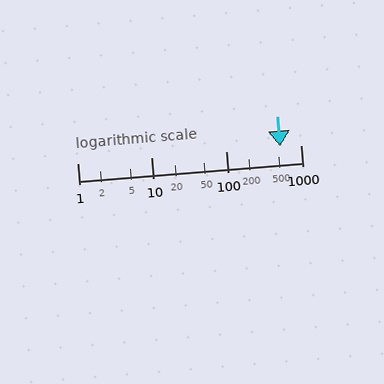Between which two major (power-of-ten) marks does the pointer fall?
The pointer is between 100 and 1000.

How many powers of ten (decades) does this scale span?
The scale spans 3 decades, from 1 to 1000.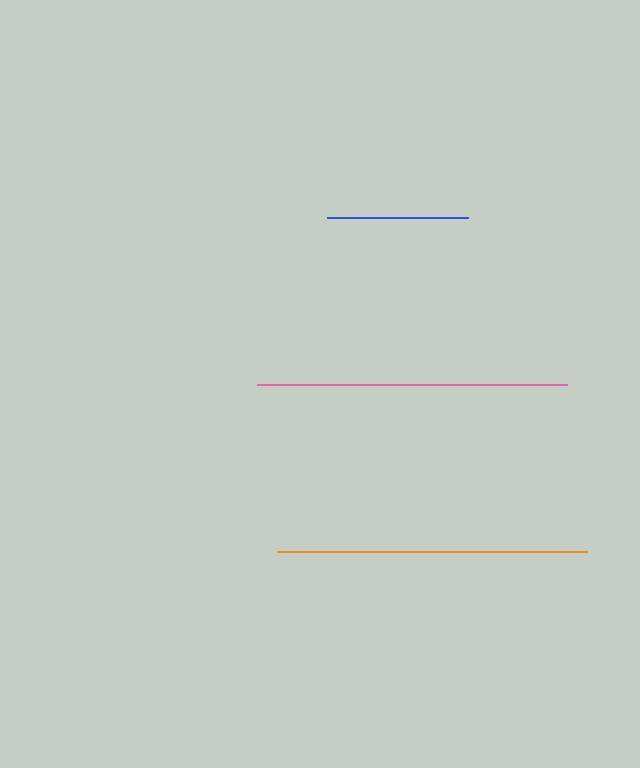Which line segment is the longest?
The pink line is the longest at approximately 311 pixels.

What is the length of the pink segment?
The pink segment is approximately 311 pixels long.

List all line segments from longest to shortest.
From longest to shortest: pink, orange, blue.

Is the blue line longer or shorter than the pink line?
The pink line is longer than the blue line.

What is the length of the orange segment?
The orange segment is approximately 310 pixels long.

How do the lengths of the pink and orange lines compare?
The pink and orange lines are approximately the same length.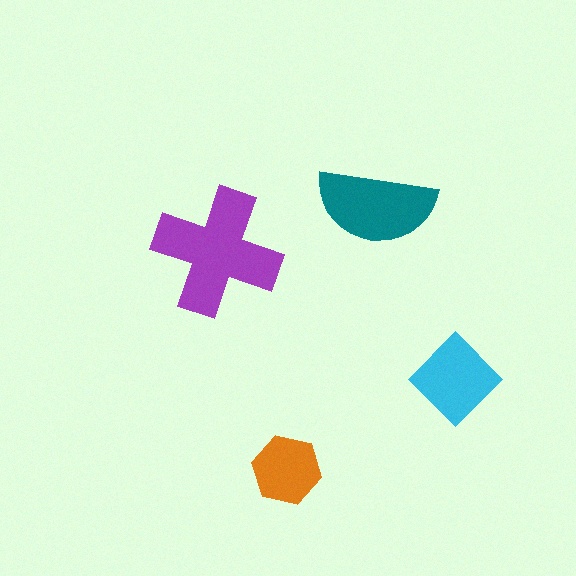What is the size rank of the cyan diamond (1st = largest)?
3rd.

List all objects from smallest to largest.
The orange hexagon, the cyan diamond, the teal semicircle, the purple cross.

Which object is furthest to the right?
The cyan diamond is rightmost.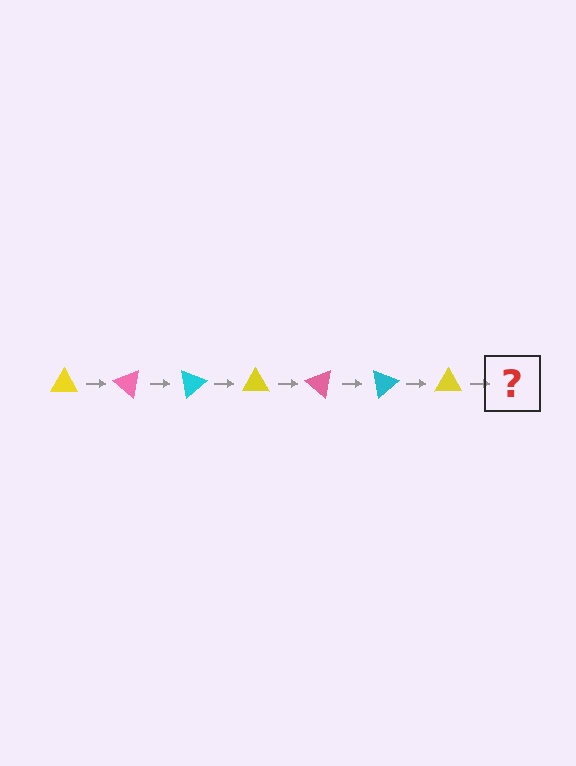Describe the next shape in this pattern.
It should be a pink triangle, rotated 280 degrees from the start.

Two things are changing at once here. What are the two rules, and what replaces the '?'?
The two rules are that it rotates 40 degrees each step and the color cycles through yellow, pink, and cyan. The '?' should be a pink triangle, rotated 280 degrees from the start.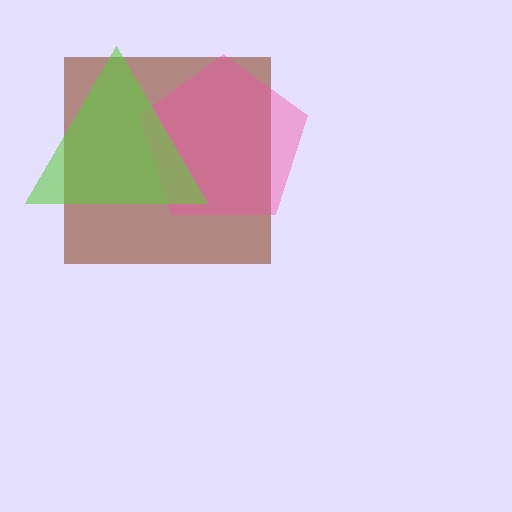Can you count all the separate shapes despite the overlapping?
Yes, there are 3 separate shapes.